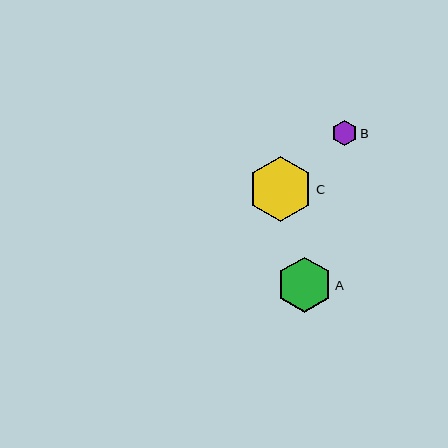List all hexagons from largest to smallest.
From largest to smallest: C, A, B.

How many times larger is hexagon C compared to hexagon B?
Hexagon C is approximately 2.5 times the size of hexagon B.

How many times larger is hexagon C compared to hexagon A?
Hexagon C is approximately 1.2 times the size of hexagon A.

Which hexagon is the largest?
Hexagon C is the largest with a size of approximately 65 pixels.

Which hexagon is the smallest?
Hexagon B is the smallest with a size of approximately 26 pixels.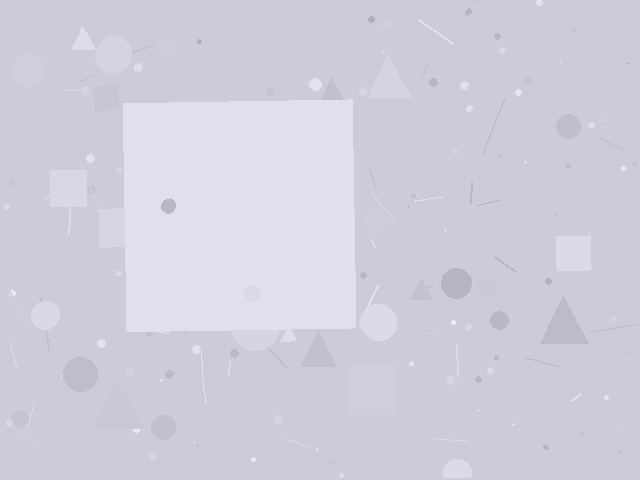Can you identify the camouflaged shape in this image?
The camouflaged shape is a square.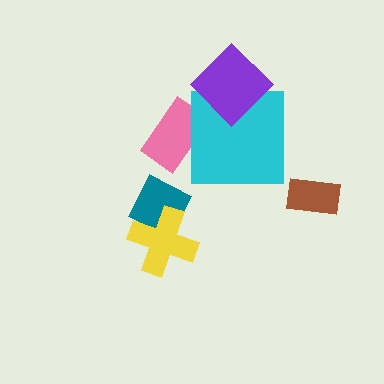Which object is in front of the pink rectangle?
The cyan square is in front of the pink rectangle.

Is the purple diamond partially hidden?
No, no other shape covers it.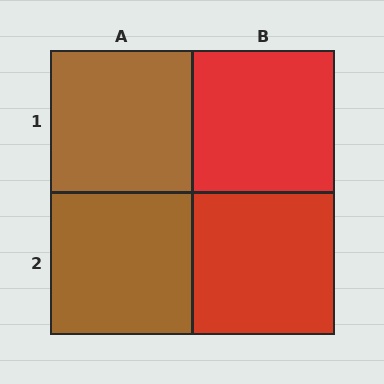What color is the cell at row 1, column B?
Red.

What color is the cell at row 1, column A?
Brown.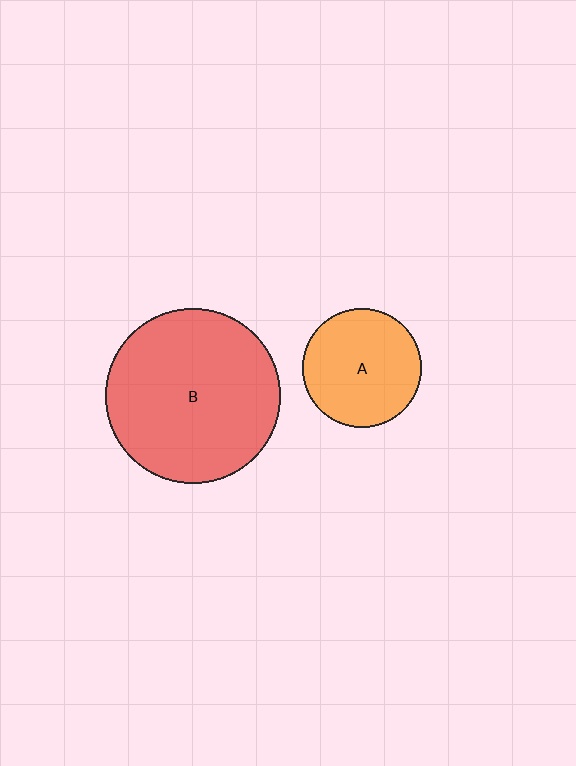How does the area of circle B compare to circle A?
Approximately 2.2 times.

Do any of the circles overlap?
No, none of the circles overlap.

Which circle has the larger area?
Circle B (red).